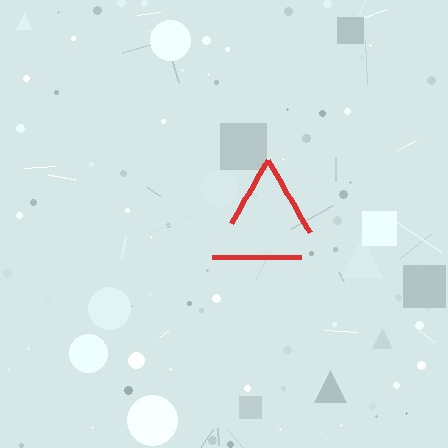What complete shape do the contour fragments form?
The contour fragments form a triangle.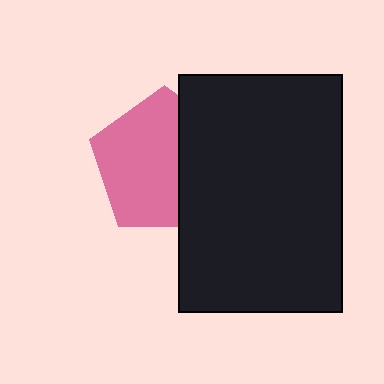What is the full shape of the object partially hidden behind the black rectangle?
The partially hidden object is a pink pentagon.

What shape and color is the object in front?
The object in front is a black rectangle.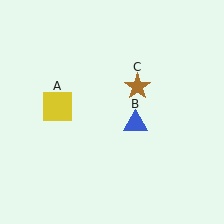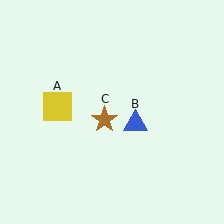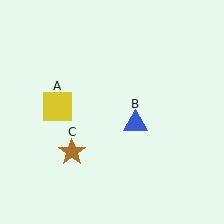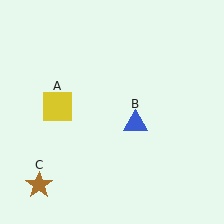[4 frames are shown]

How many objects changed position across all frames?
1 object changed position: brown star (object C).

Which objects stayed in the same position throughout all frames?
Yellow square (object A) and blue triangle (object B) remained stationary.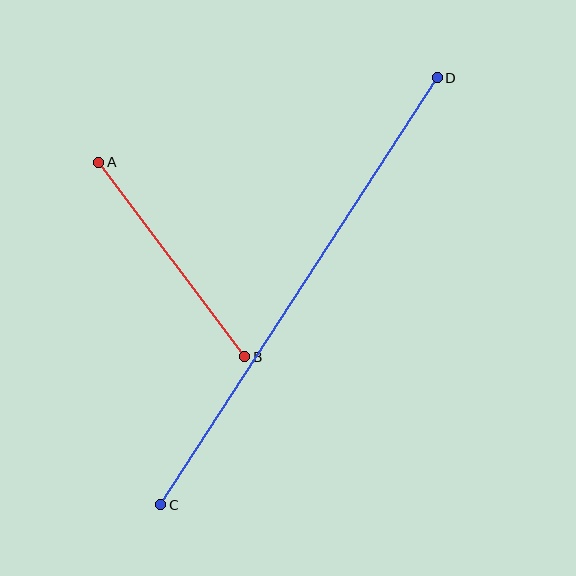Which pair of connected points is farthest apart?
Points C and D are farthest apart.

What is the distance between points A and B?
The distance is approximately 243 pixels.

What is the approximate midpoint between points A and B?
The midpoint is at approximately (172, 259) pixels.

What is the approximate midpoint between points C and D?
The midpoint is at approximately (299, 291) pixels.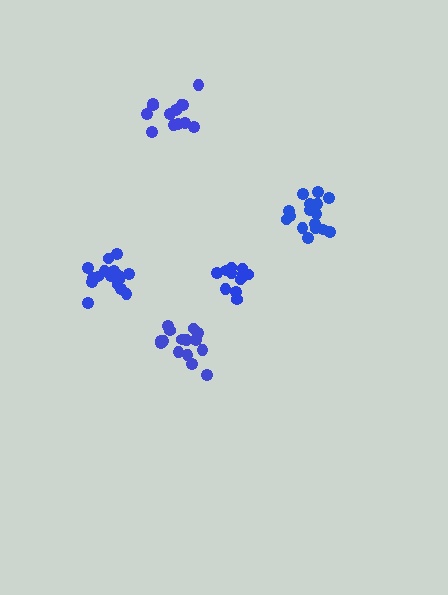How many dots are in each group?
Group 1: 12 dots, Group 2: 14 dots, Group 3: 17 dots, Group 4: 15 dots, Group 5: 17 dots (75 total).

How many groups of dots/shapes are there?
There are 5 groups.